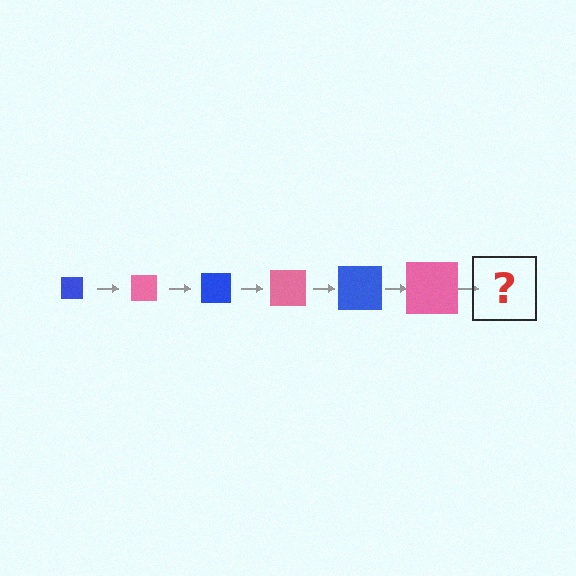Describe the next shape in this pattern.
It should be a blue square, larger than the previous one.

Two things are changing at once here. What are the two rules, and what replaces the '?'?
The two rules are that the square grows larger each step and the color cycles through blue and pink. The '?' should be a blue square, larger than the previous one.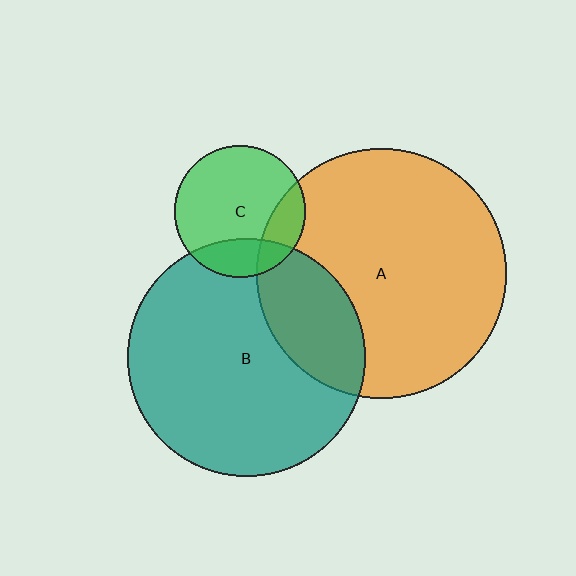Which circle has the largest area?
Circle A (orange).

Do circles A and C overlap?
Yes.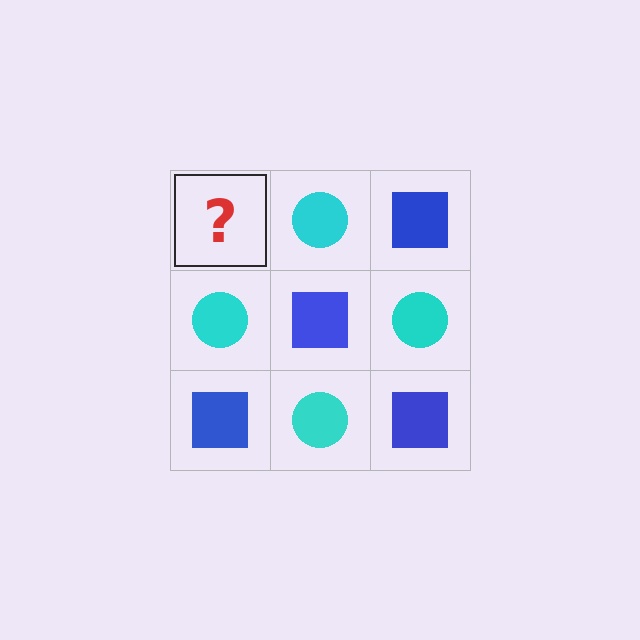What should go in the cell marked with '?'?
The missing cell should contain a blue square.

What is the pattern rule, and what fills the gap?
The rule is that it alternates blue square and cyan circle in a checkerboard pattern. The gap should be filled with a blue square.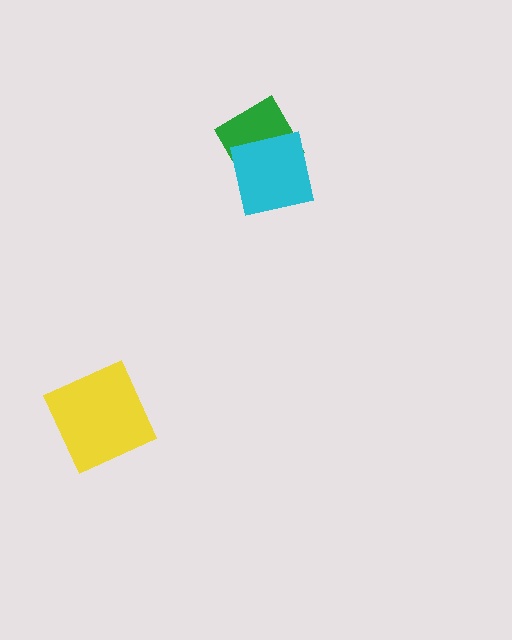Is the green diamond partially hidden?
Yes, it is partially covered by another shape.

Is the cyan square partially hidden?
No, no other shape covers it.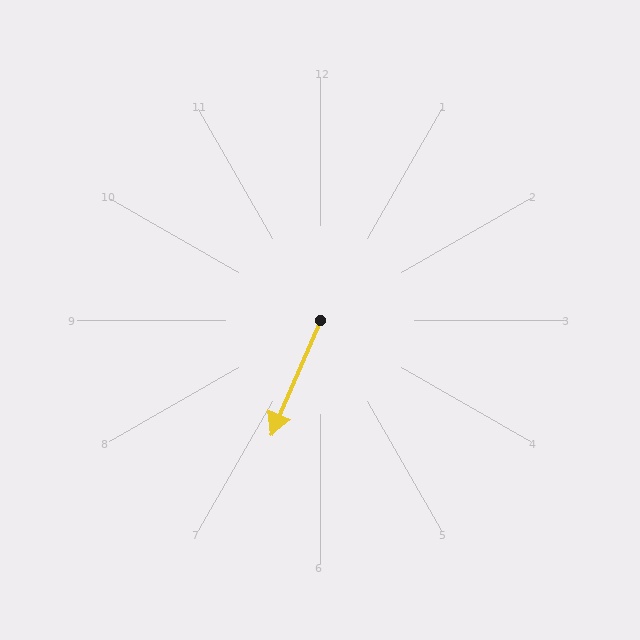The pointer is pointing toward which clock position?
Roughly 7 o'clock.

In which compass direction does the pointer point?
Southwest.